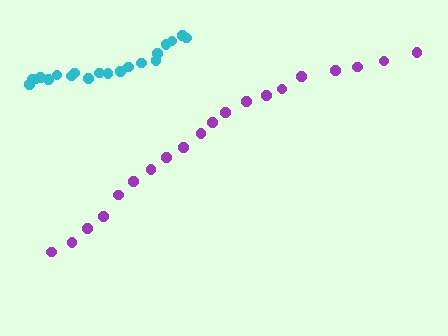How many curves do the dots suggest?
There are 2 distinct paths.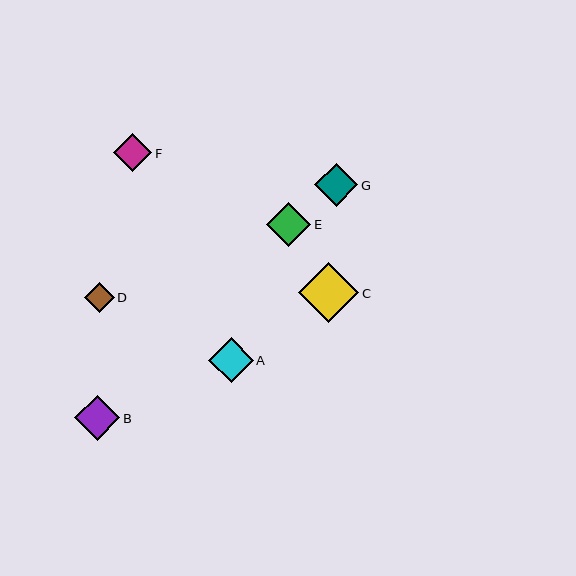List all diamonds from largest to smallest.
From largest to smallest: C, B, A, E, G, F, D.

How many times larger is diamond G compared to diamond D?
Diamond G is approximately 1.4 times the size of diamond D.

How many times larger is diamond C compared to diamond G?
Diamond C is approximately 1.4 times the size of diamond G.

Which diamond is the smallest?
Diamond D is the smallest with a size of approximately 30 pixels.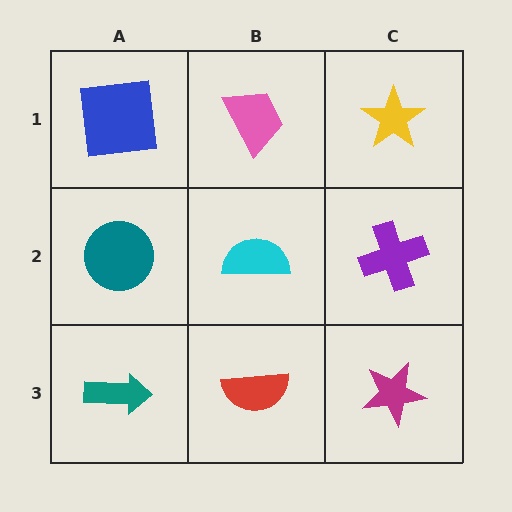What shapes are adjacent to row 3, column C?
A purple cross (row 2, column C), a red semicircle (row 3, column B).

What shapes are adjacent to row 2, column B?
A pink trapezoid (row 1, column B), a red semicircle (row 3, column B), a teal circle (row 2, column A), a purple cross (row 2, column C).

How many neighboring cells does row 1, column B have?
3.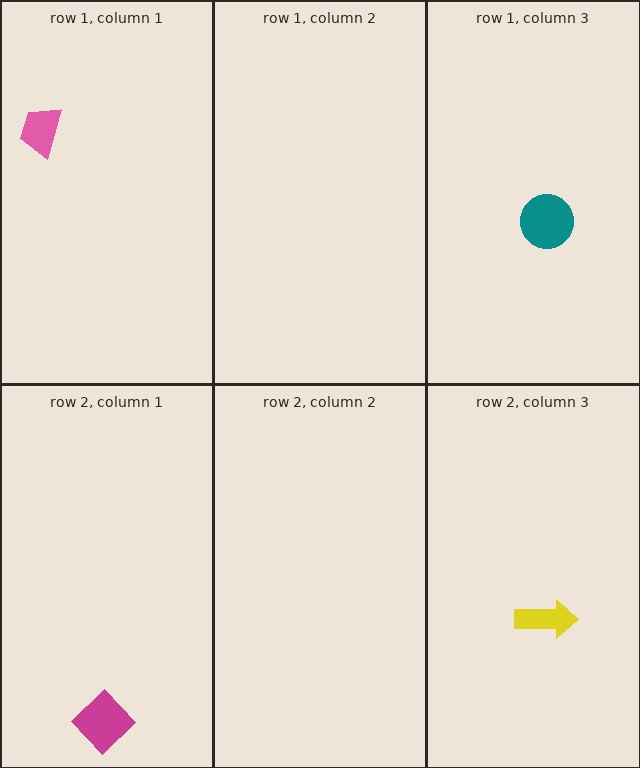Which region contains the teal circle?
The row 1, column 3 region.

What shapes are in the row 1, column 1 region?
The pink trapezoid.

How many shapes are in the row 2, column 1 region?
1.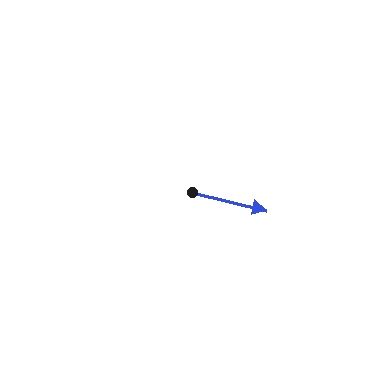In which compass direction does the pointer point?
East.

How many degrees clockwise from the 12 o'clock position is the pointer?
Approximately 104 degrees.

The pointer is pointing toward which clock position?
Roughly 3 o'clock.